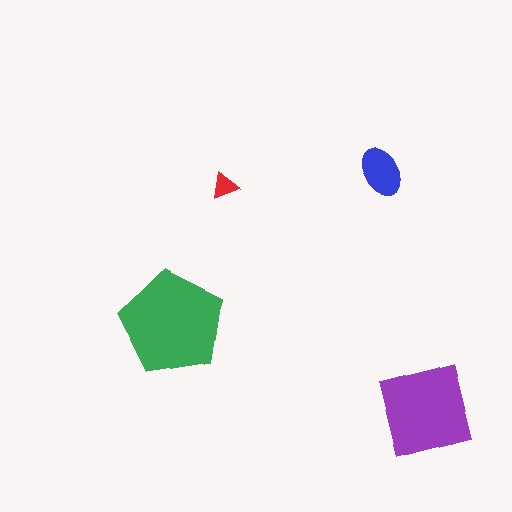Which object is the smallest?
The red triangle.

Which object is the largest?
The green pentagon.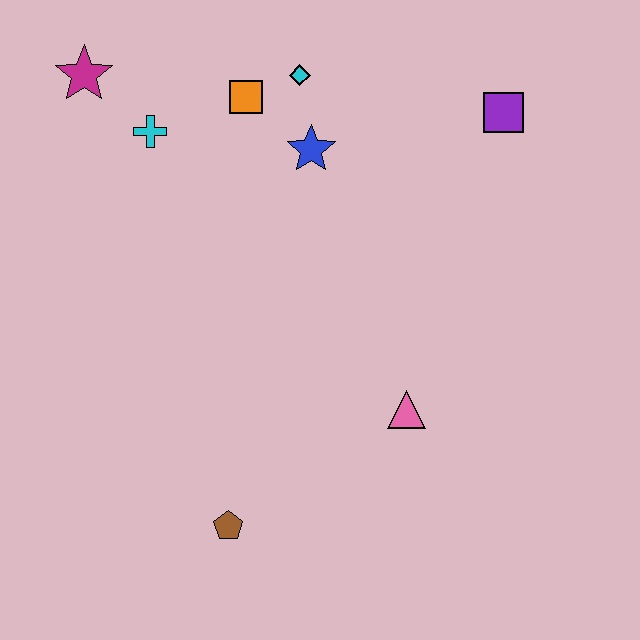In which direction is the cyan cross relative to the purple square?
The cyan cross is to the left of the purple square.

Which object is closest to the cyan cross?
The magenta star is closest to the cyan cross.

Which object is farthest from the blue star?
The brown pentagon is farthest from the blue star.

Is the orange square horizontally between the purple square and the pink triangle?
No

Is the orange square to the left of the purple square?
Yes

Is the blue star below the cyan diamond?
Yes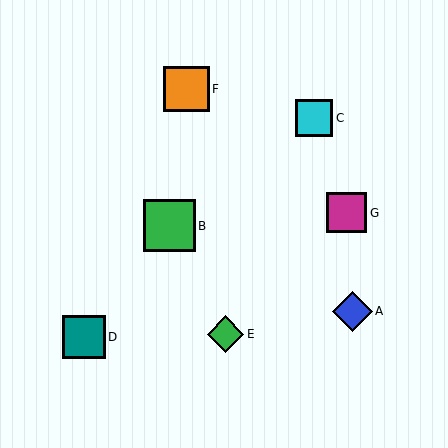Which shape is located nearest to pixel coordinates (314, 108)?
The cyan square (labeled C) at (314, 118) is nearest to that location.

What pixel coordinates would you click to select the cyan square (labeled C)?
Click at (314, 118) to select the cyan square C.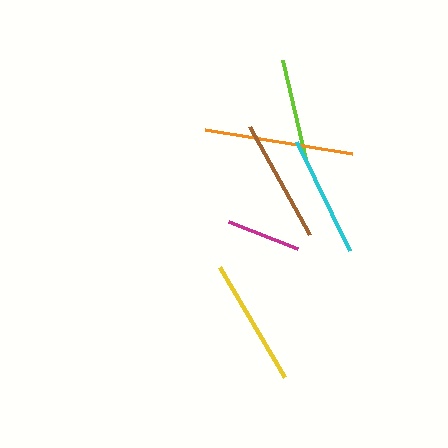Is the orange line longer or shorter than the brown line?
The orange line is longer than the brown line.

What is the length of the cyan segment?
The cyan segment is approximately 121 pixels long.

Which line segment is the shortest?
The magenta line is the shortest at approximately 74 pixels.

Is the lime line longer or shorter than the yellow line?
The yellow line is longer than the lime line.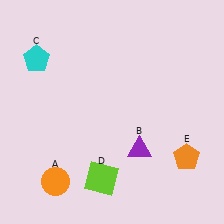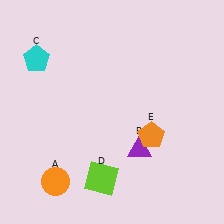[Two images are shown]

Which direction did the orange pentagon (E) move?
The orange pentagon (E) moved left.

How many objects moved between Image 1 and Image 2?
1 object moved between the two images.